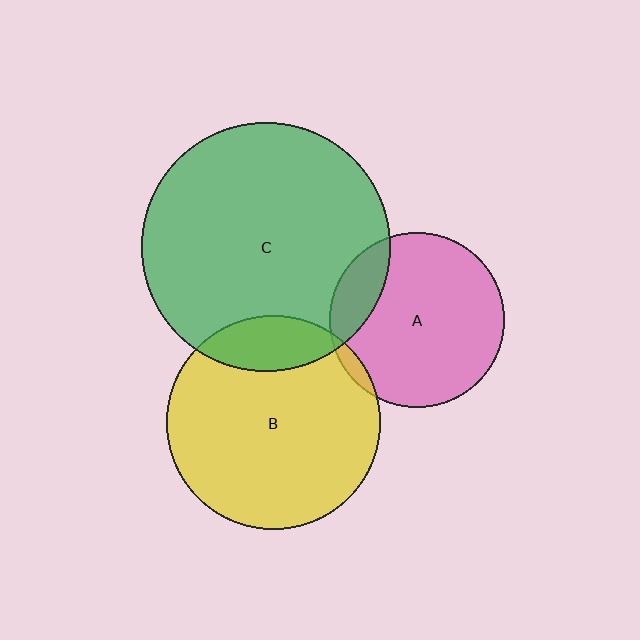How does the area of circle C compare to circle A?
Approximately 2.0 times.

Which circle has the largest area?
Circle C (green).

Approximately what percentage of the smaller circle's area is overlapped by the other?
Approximately 15%.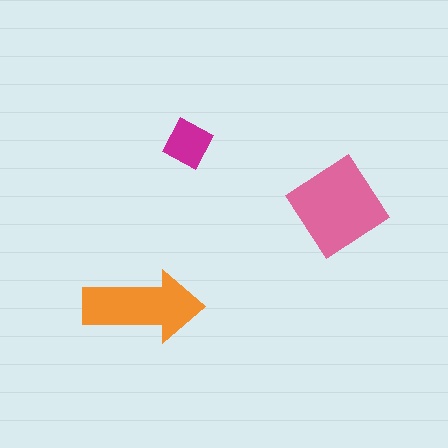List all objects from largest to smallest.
The pink diamond, the orange arrow, the magenta diamond.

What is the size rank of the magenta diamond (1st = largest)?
3rd.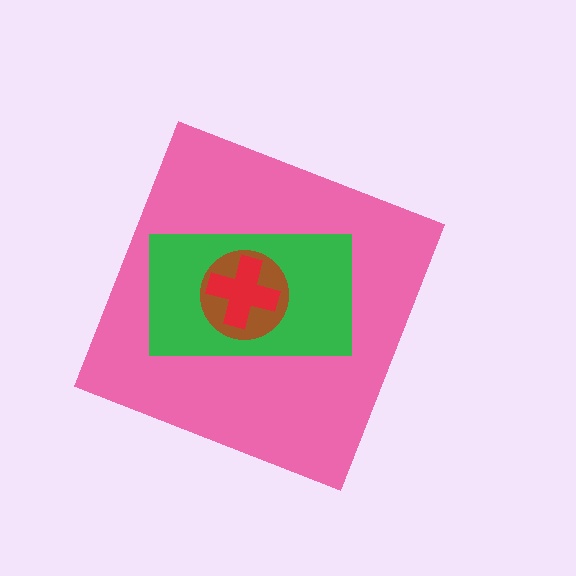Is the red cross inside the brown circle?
Yes.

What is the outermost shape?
The pink diamond.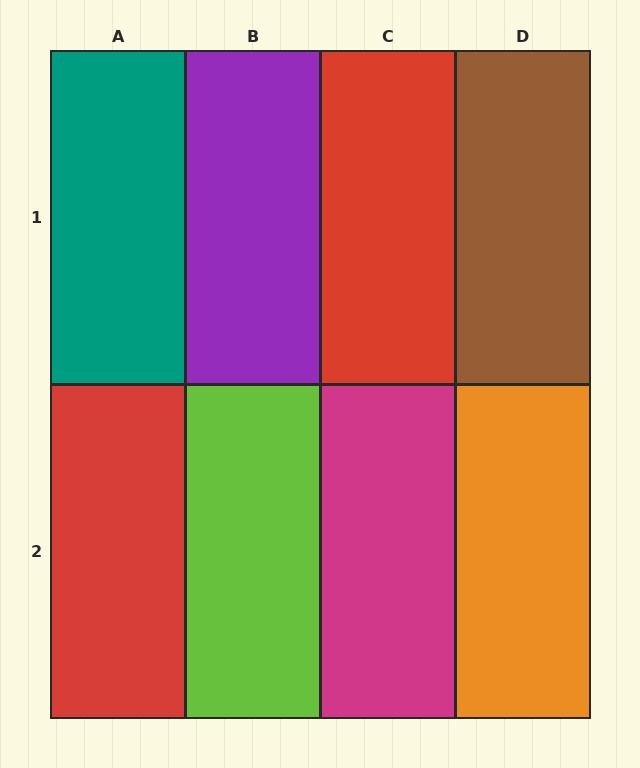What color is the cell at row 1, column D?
Brown.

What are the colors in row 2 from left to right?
Red, lime, magenta, orange.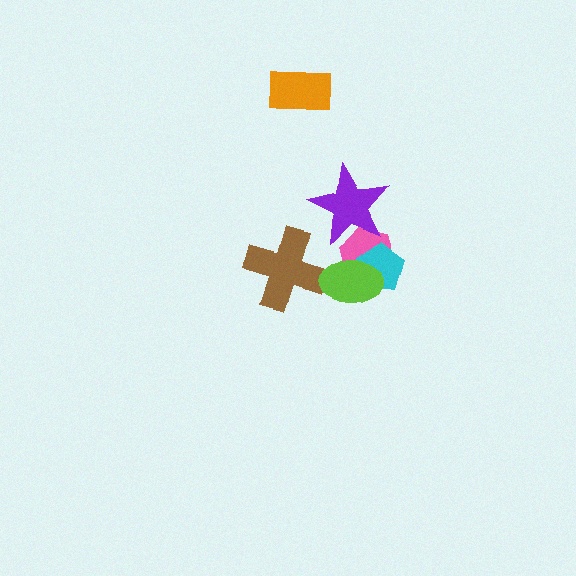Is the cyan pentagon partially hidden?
Yes, it is partially covered by another shape.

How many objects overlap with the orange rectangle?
0 objects overlap with the orange rectangle.